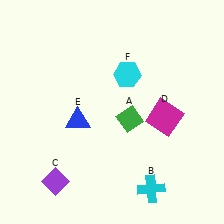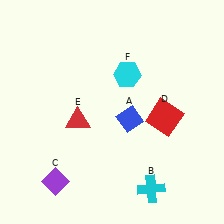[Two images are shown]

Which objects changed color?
A changed from green to blue. D changed from magenta to red. E changed from blue to red.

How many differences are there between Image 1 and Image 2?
There are 3 differences between the two images.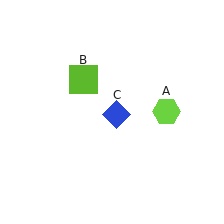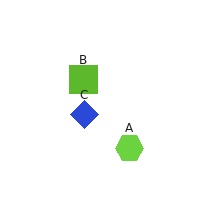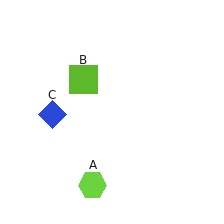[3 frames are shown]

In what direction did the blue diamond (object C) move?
The blue diamond (object C) moved left.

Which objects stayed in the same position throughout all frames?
Lime square (object B) remained stationary.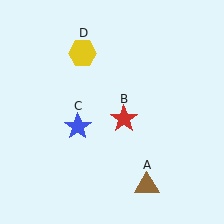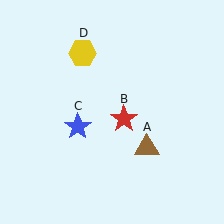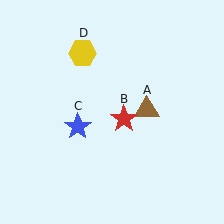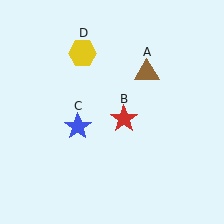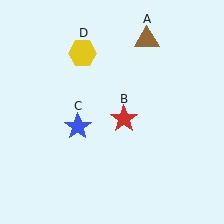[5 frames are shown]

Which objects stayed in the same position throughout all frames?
Red star (object B) and blue star (object C) and yellow hexagon (object D) remained stationary.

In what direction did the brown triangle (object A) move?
The brown triangle (object A) moved up.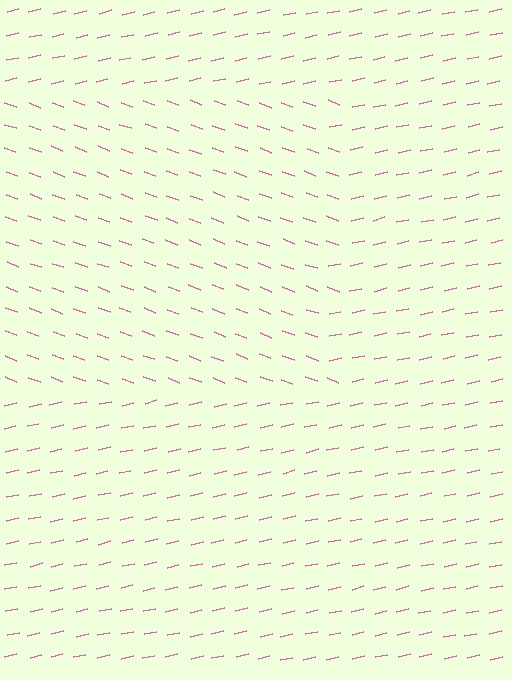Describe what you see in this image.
The image is filled with small pink line segments. A rectangle region in the image has lines oriented differently from the surrounding lines, creating a visible texture boundary.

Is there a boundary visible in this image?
Yes, there is a texture boundary formed by a change in line orientation.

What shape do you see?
I see a rectangle.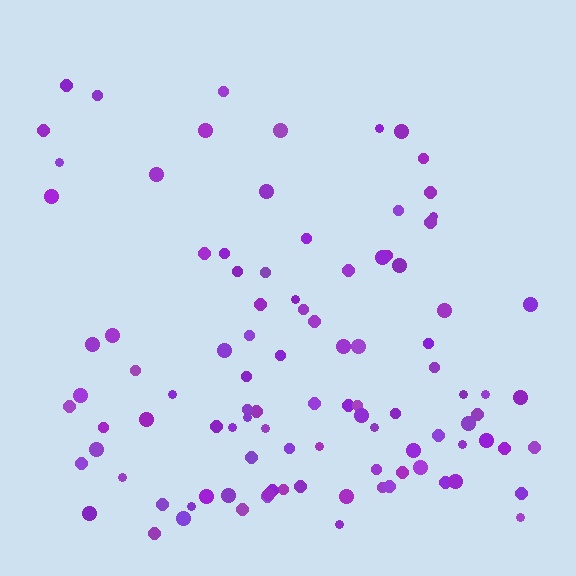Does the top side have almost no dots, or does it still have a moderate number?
Still a moderate number, just noticeably fewer than the bottom.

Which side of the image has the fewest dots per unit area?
The top.